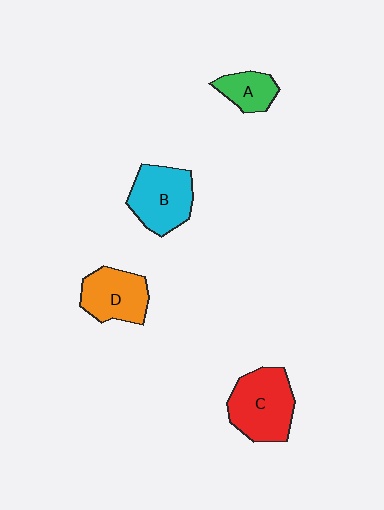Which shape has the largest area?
Shape C (red).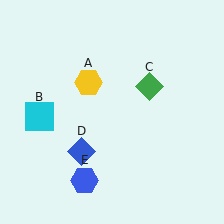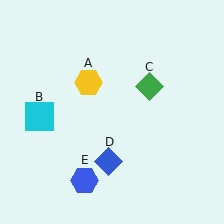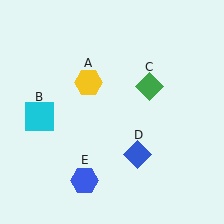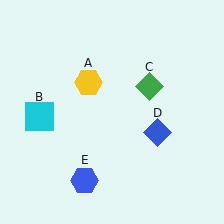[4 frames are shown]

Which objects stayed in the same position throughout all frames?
Yellow hexagon (object A) and cyan square (object B) and green diamond (object C) and blue hexagon (object E) remained stationary.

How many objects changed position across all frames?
1 object changed position: blue diamond (object D).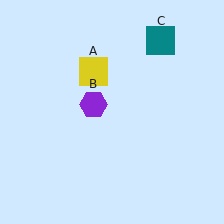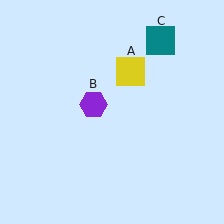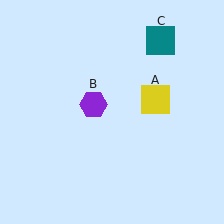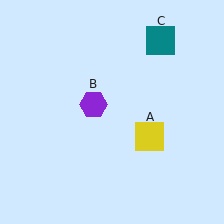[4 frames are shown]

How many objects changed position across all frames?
1 object changed position: yellow square (object A).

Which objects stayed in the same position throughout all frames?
Purple hexagon (object B) and teal square (object C) remained stationary.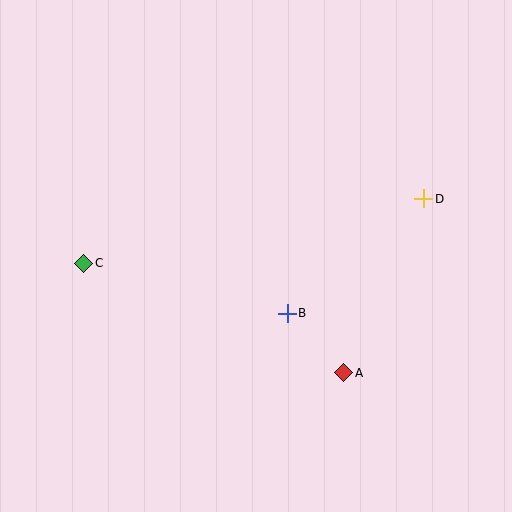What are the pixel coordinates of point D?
Point D is at (424, 199).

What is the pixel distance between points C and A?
The distance between C and A is 282 pixels.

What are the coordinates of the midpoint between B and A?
The midpoint between B and A is at (316, 343).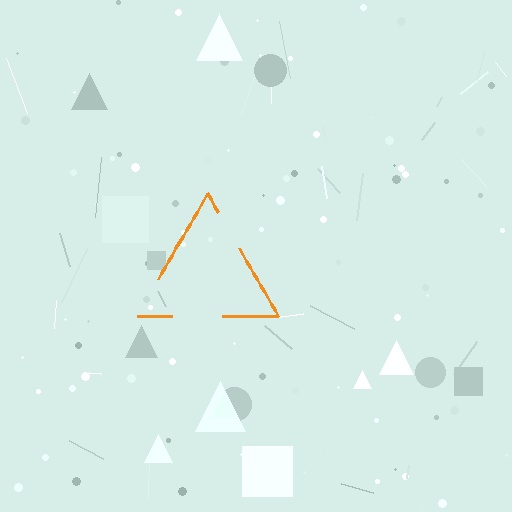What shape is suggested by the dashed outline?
The dashed outline suggests a triangle.